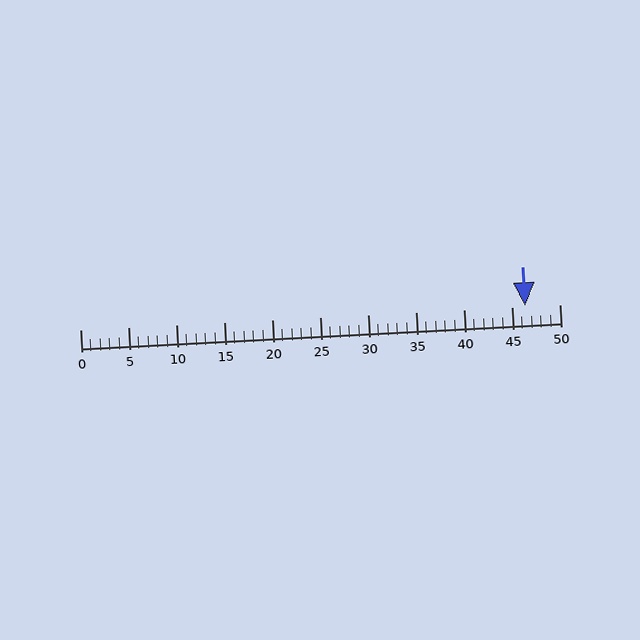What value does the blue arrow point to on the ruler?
The blue arrow points to approximately 46.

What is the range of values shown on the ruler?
The ruler shows values from 0 to 50.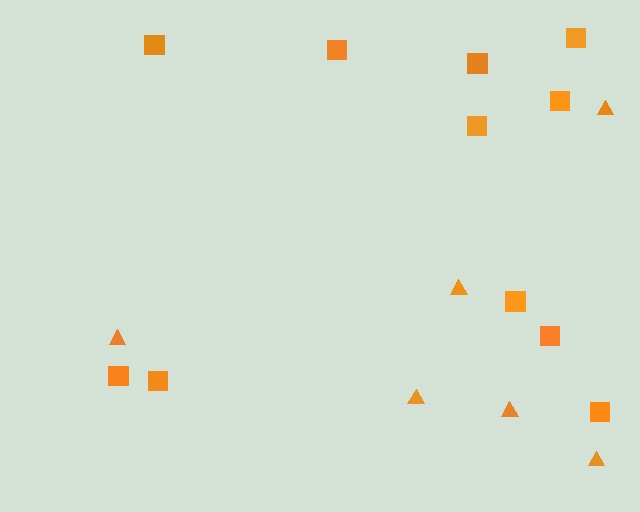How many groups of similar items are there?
There are 2 groups: one group of squares (11) and one group of triangles (6).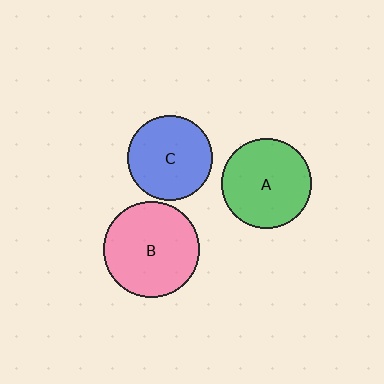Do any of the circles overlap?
No, none of the circles overlap.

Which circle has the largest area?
Circle B (pink).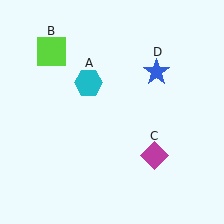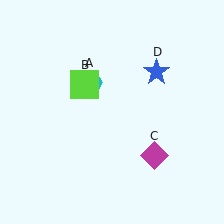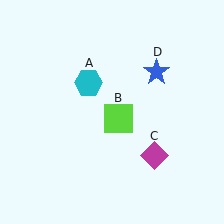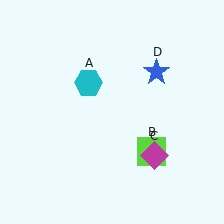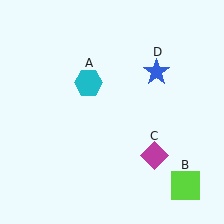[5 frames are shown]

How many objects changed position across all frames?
1 object changed position: lime square (object B).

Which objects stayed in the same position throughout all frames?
Cyan hexagon (object A) and magenta diamond (object C) and blue star (object D) remained stationary.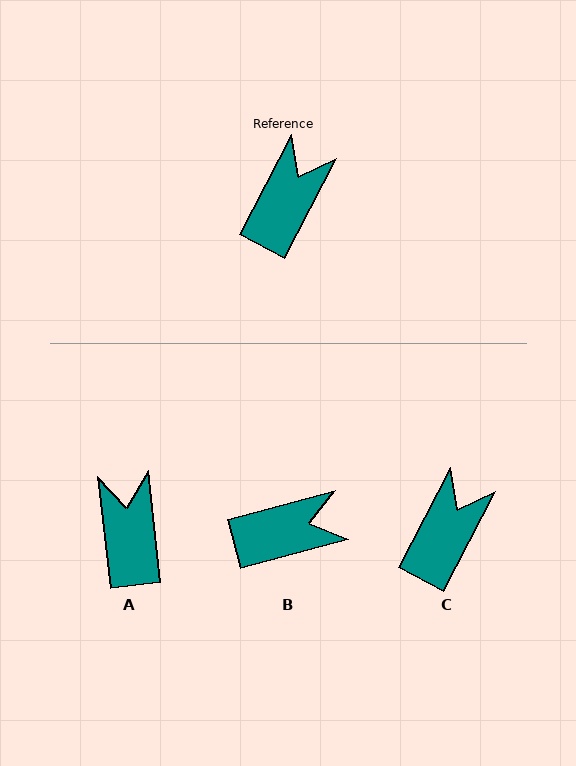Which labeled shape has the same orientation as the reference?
C.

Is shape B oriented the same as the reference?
No, it is off by about 47 degrees.